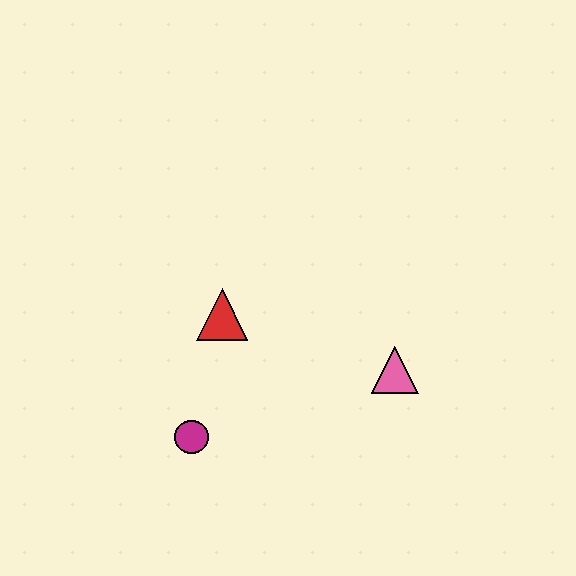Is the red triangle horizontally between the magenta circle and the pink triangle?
Yes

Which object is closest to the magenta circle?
The red triangle is closest to the magenta circle.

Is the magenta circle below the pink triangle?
Yes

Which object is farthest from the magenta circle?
The pink triangle is farthest from the magenta circle.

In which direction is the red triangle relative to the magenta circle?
The red triangle is above the magenta circle.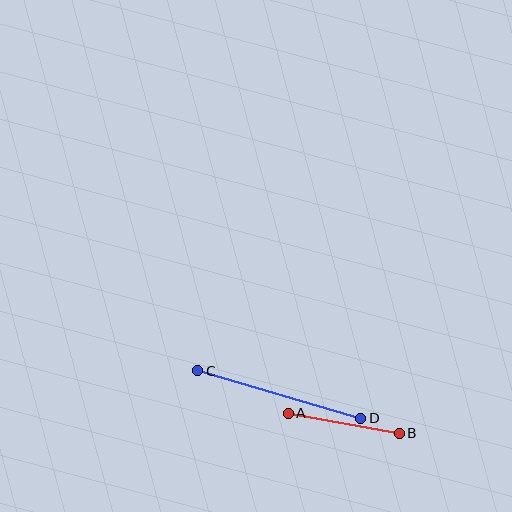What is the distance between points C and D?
The distance is approximately 170 pixels.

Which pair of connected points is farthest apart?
Points C and D are farthest apart.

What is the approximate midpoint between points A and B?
The midpoint is at approximately (344, 423) pixels.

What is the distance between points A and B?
The distance is approximately 113 pixels.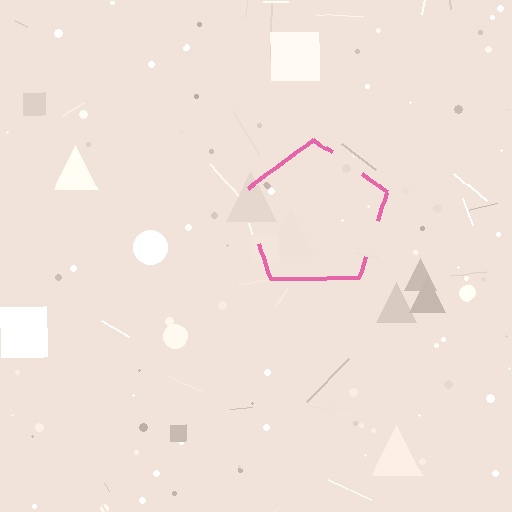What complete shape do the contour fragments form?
The contour fragments form a pentagon.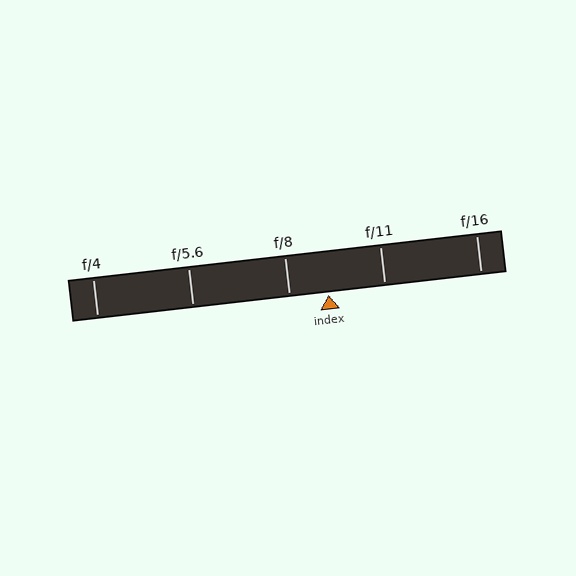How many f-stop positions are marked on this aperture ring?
There are 5 f-stop positions marked.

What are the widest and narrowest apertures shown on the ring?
The widest aperture shown is f/4 and the narrowest is f/16.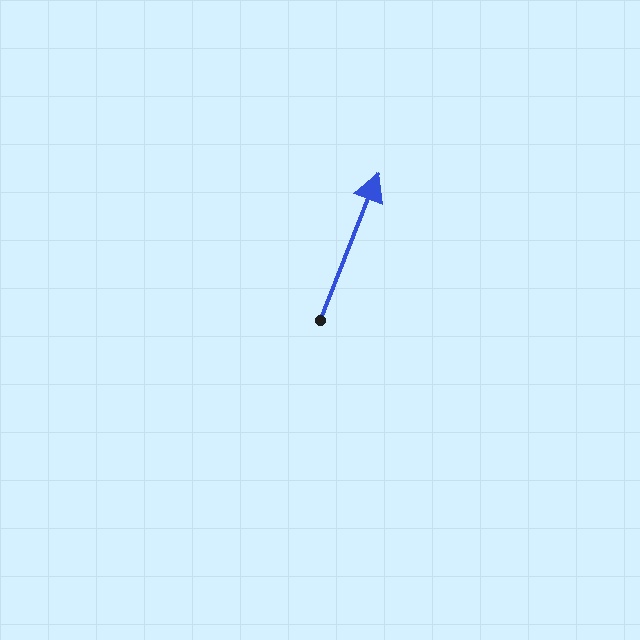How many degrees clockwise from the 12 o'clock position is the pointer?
Approximately 22 degrees.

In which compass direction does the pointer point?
North.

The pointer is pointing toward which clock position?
Roughly 1 o'clock.